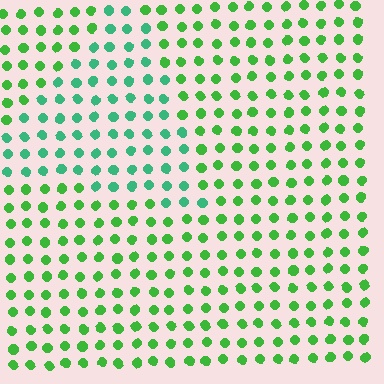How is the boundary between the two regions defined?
The boundary is defined purely by a slight shift in hue (about 34 degrees). Spacing, size, and orientation are identical on both sides.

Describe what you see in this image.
The image is filled with small green elements in a uniform arrangement. A triangle-shaped region is visible where the elements are tinted to a slightly different hue, forming a subtle color boundary.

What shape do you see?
I see a triangle.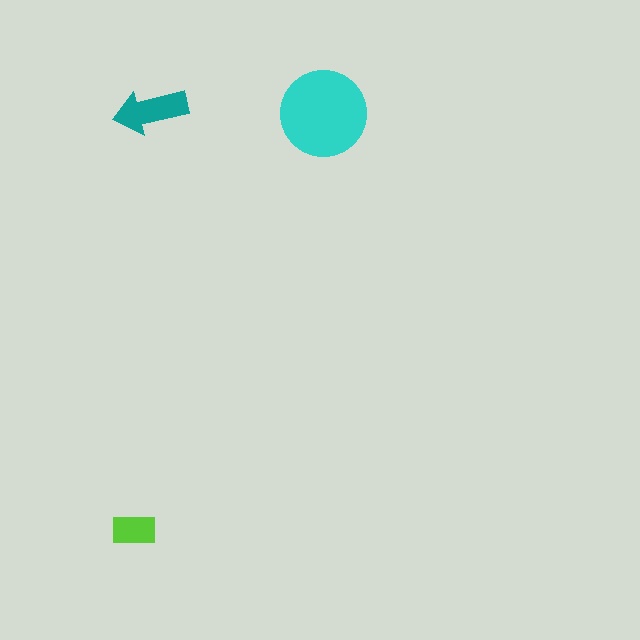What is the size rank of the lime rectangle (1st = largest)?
3rd.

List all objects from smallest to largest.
The lime rectangle, the teal arrow, the cyan circle.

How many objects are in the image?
There are 3 objects in the image.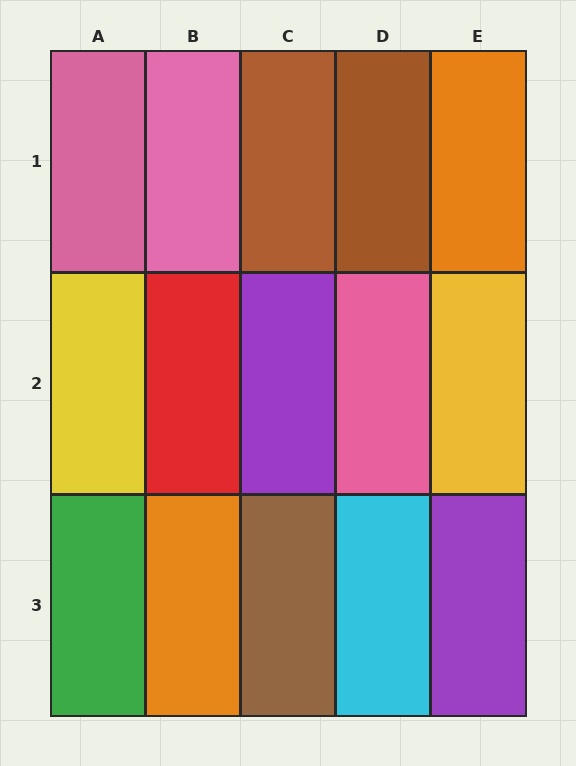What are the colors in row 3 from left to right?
Green, orange, brown, cyan, purple.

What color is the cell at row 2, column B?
Red.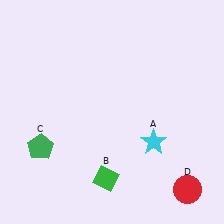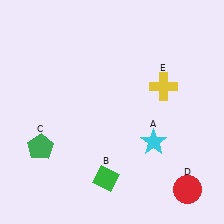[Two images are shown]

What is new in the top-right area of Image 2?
A yellow cross (E) was added in the top-right area of Image 2.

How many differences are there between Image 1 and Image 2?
There is 1 difference between the two images.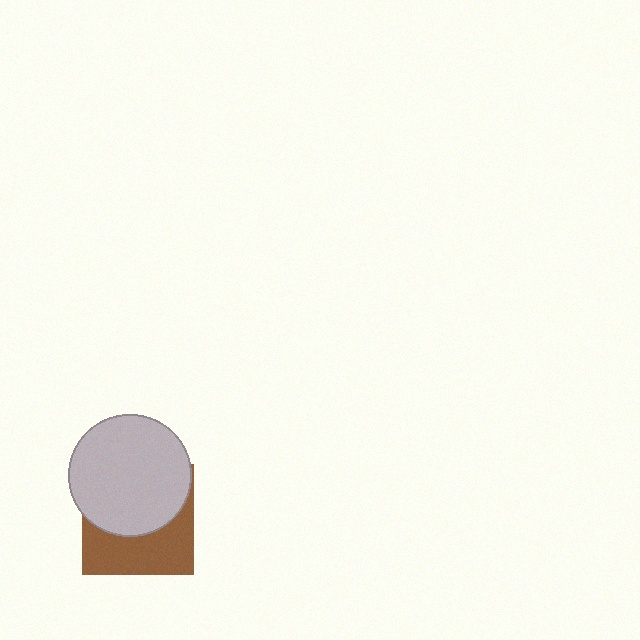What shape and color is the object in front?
The object in front is a light gray circle.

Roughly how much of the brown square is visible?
A small part of it is visible (roughly 45%).